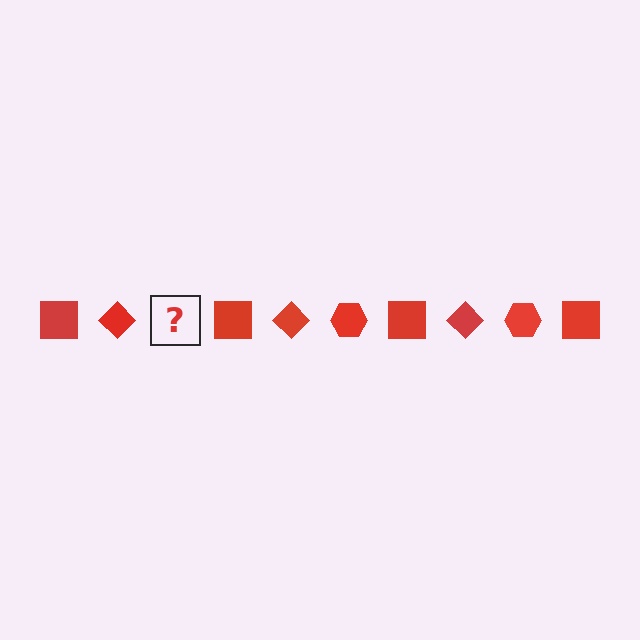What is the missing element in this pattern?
The missing element is a red hexagon.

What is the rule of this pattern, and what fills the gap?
The rule is that the pattern cycles through square, diamond, hexagon shapes in red. The gap should be filled with a red hexagon.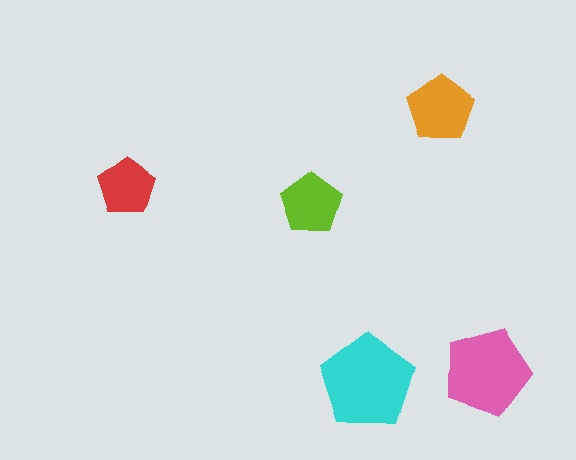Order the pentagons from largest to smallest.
the cyan one, the pink one, the orange one, the lime one, the red one.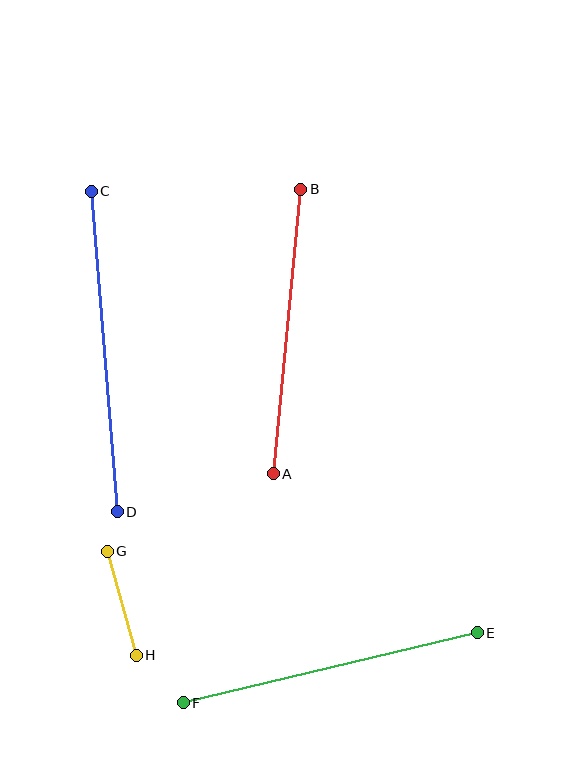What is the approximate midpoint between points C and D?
The midpoint is at approximately (104, 352) pixels.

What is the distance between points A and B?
The distance is approximately 286 pixels.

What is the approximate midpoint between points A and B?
The midpoint is at approximately (287, 332) pixels.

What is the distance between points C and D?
The distance is approximately 322 pixels.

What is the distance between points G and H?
The distance is approximately 108 pixels.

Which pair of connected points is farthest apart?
Points C and D are farthest apart.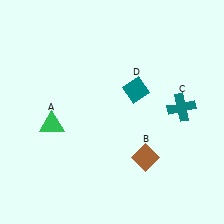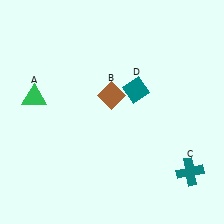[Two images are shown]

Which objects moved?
The objects that moved are: the green triangle (A), the brown diamond (B), the teal cross (C).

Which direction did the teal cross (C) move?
The teal cross (C) moved down.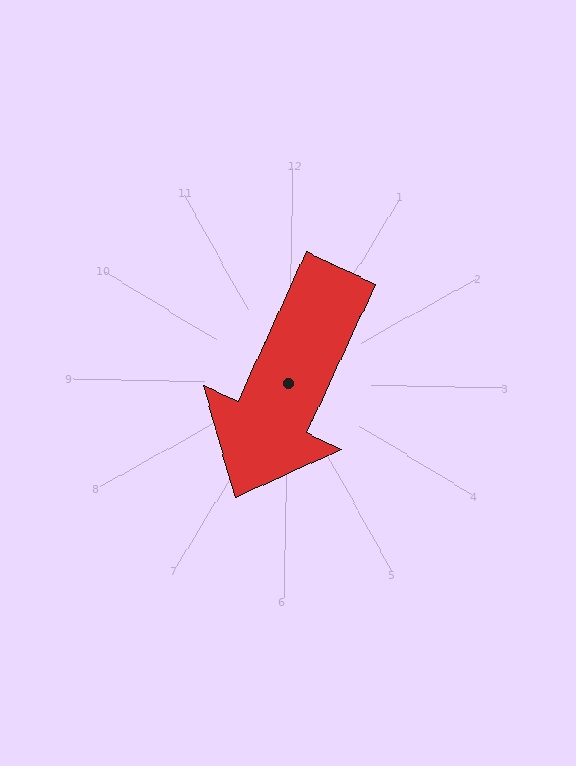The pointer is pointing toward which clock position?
Roughly 7 o'clock.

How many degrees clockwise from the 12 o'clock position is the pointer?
Approximately 204 degrees.